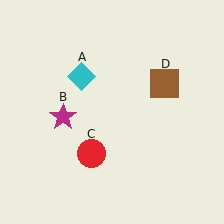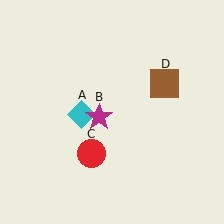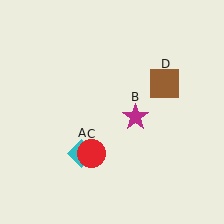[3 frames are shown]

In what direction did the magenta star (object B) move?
The magenta star (object B) moved right.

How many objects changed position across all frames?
2 objects changed position: cyan diamond (object A), magenta star (object B).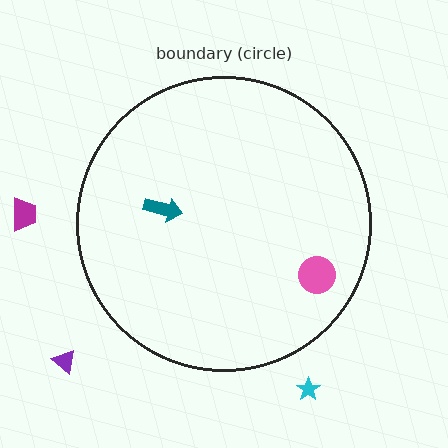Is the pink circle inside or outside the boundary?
Inside.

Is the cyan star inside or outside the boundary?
Outside.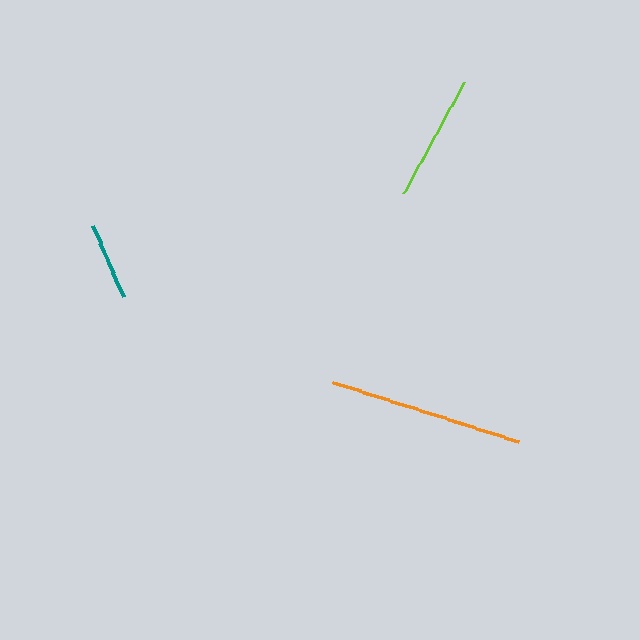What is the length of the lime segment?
The lime segment is approximately 126 pixels long.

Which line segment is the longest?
The orange line is the longest at approximately 195 pixels.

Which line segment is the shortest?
The teal line is the shortest at approximately 78 pixels.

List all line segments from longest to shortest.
From longest to shortest: orange, lime, teal.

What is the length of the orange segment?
The orange segment is approximately 195 pixels long.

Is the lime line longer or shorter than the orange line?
The orange line is longer than the lime line.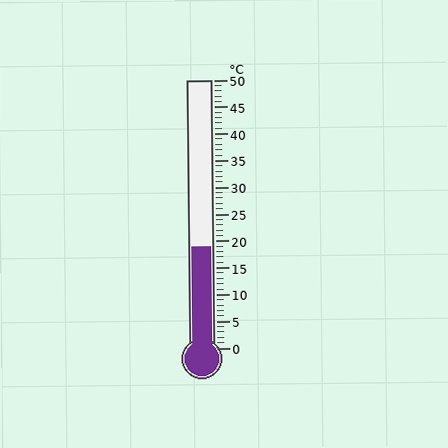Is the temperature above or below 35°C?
The temperature is below 35°C.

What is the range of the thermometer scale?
The thermometer scale ranges from 0°C to 50°C.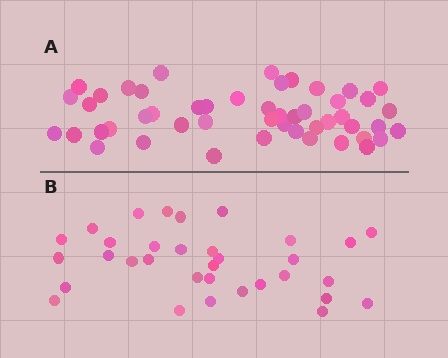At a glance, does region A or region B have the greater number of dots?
Region A (the top region) has more dots.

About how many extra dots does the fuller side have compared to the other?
Region A has approximately 15 more dots than region B.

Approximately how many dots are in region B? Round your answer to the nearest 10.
About 30 dots. (The exact count is 33, which rounds to 30.)